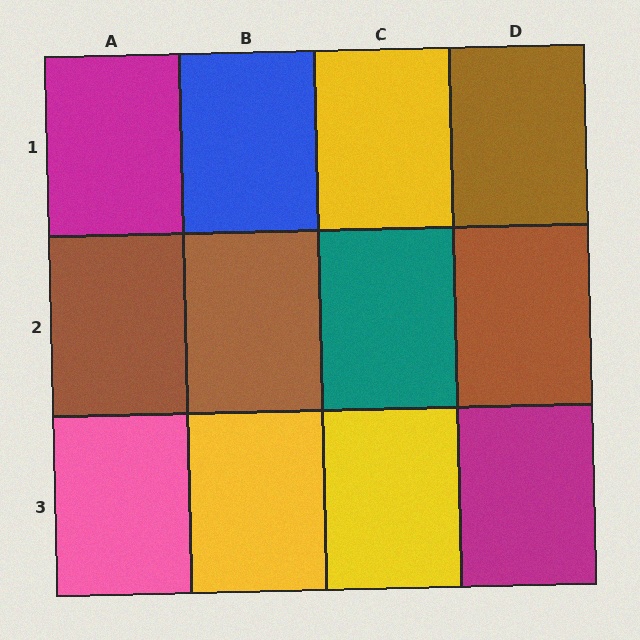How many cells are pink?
1 cell is pink.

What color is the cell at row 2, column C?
Teal.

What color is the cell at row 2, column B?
Brown.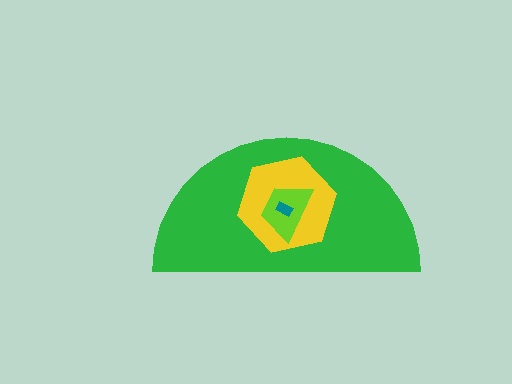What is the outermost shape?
The green semicircle.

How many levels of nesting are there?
4.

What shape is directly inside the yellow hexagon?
The lime trapezoid.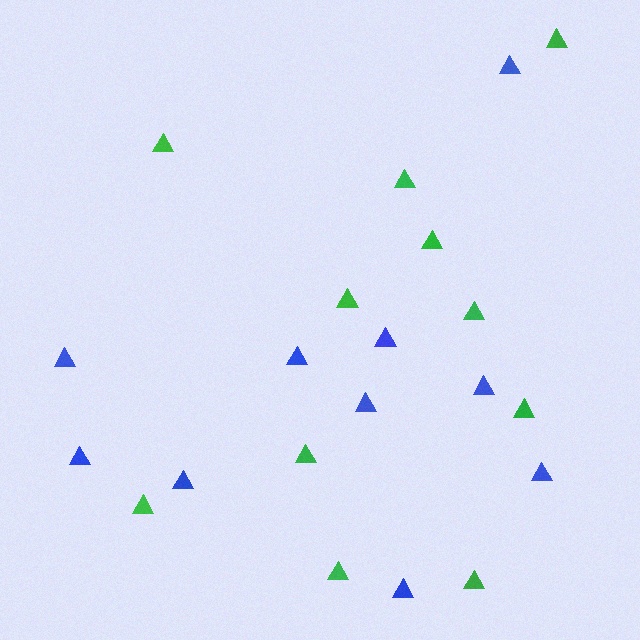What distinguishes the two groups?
There are 2 groups: one group of green triangles (11) and one group of blue triangles (10).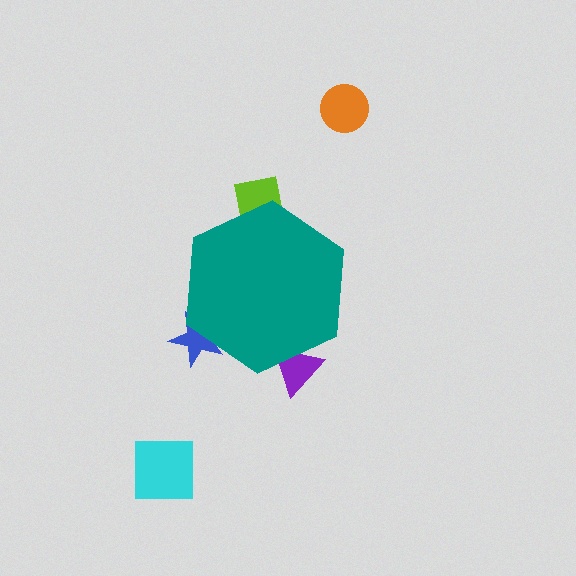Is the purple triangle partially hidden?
Yes, the purple triangle is partially hidden behind the teal hexagon.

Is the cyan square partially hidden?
No, the cyan square is fully visible.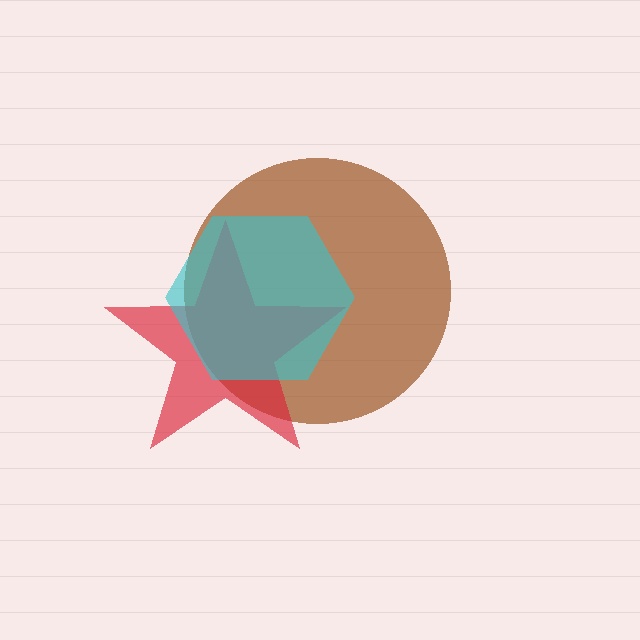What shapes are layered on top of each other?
The layered shapes are: a brown circle, a red star, a cyan hexagon.